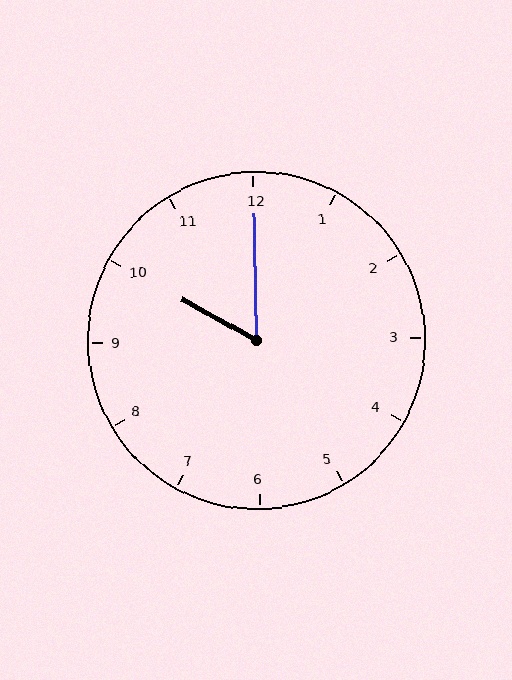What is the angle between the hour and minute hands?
Approximately 60 degrees.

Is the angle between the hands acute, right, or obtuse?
It is acute.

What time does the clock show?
10:00.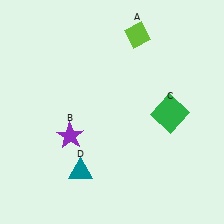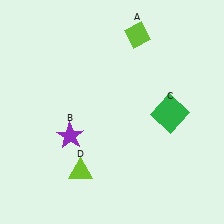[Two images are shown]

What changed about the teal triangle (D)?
In Image 1, D is teal. In Image 2, it changed to lime.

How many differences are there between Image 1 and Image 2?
There is 1 difference between the two images.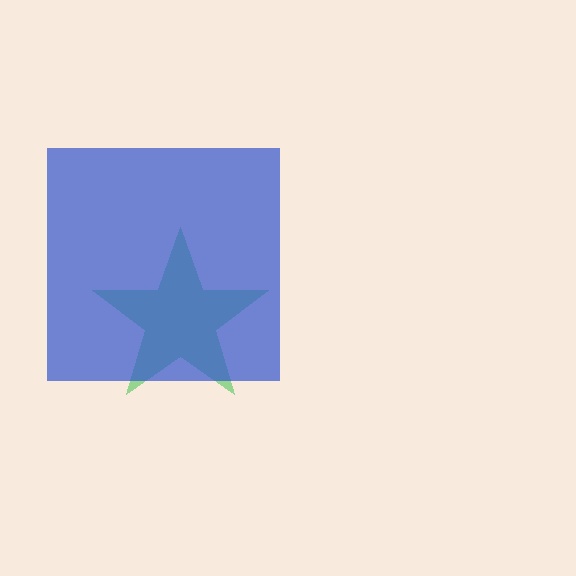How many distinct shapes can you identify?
There are 2 distinct shapes: a green star, a blue square.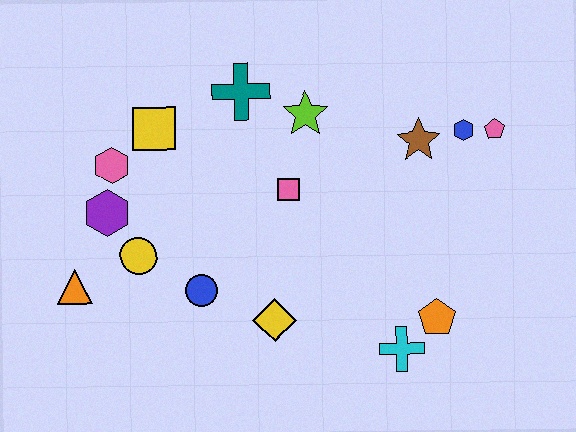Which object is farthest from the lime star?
The orange triangle is farthest from the lime star.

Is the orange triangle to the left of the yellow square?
Yes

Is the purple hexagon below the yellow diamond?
No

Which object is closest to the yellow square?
The pink hexagon is closest to the yellow square.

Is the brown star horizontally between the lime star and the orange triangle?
No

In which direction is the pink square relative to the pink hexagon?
The pink square is to the right of the pink hexagon.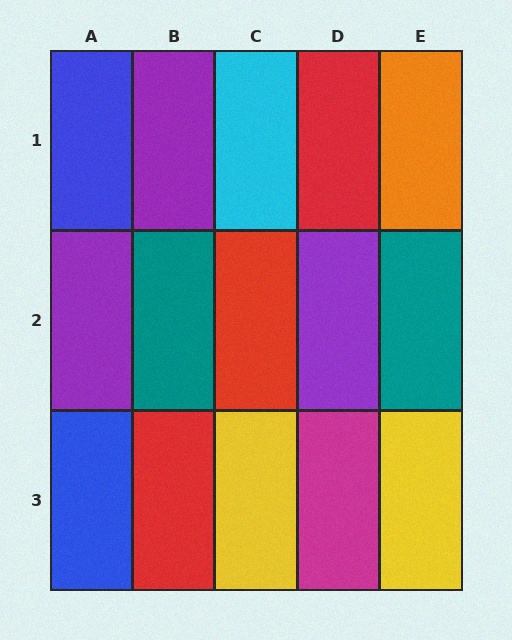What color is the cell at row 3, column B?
Red.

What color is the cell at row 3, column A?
Blue.